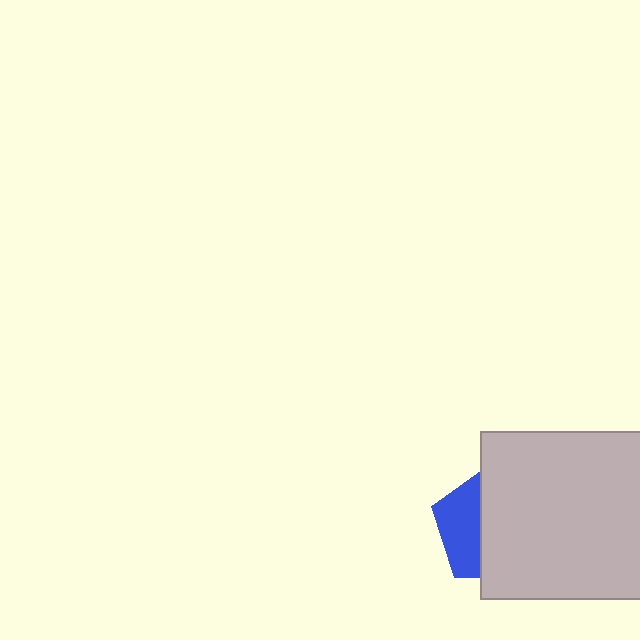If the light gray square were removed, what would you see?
You would see the complete blue pentagon.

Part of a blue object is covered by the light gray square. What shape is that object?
It is a pentagon.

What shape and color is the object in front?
The object in front is a light gray square.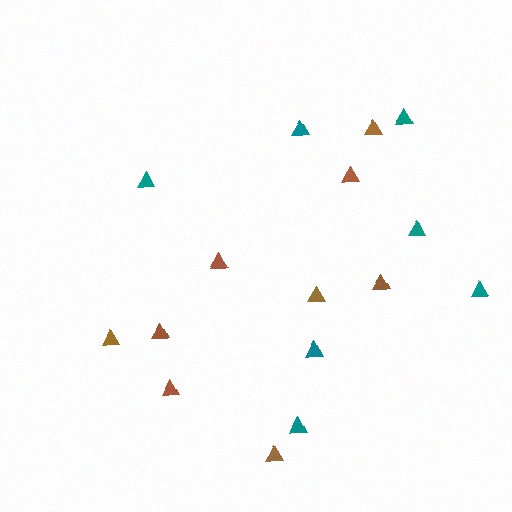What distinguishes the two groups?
There are 2 groups: one group of brown triangles (9) and one group of teal triangles (7).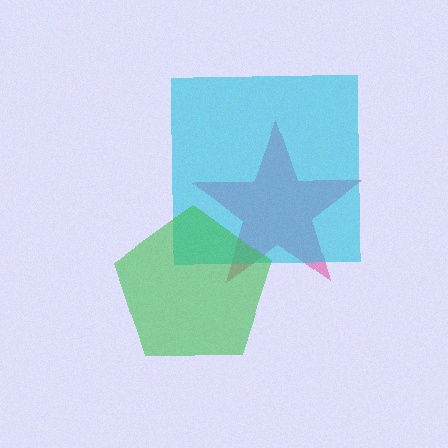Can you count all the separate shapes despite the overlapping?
Yes, there are 3 separate shapes.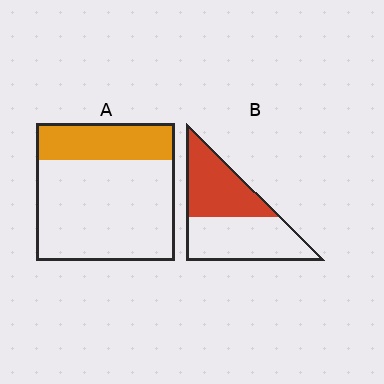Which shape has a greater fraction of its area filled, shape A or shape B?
Shape B.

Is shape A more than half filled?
No.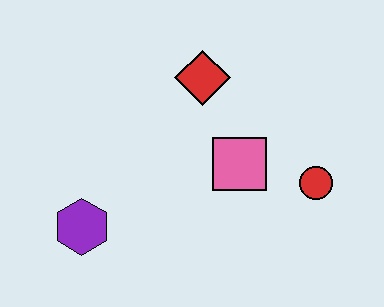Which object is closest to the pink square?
The red circle is closest to the pink square.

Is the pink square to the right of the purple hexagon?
Yes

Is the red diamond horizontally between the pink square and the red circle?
No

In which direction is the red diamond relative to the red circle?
The red diamond is to the left of the red circle.